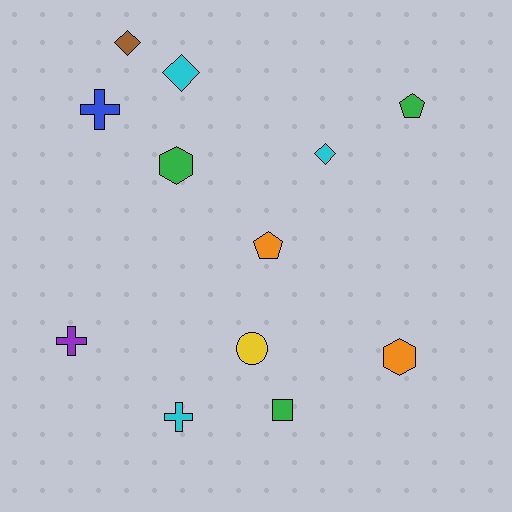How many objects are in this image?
There are 12 objects.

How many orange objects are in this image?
There are 2 orange objects.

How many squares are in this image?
There is 1 square.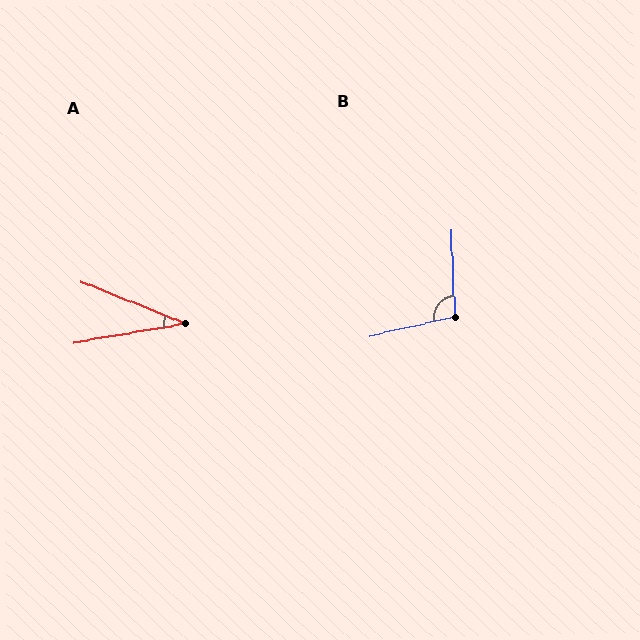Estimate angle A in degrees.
Approximately 32 degrees.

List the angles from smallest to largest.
A (32°), B (100°).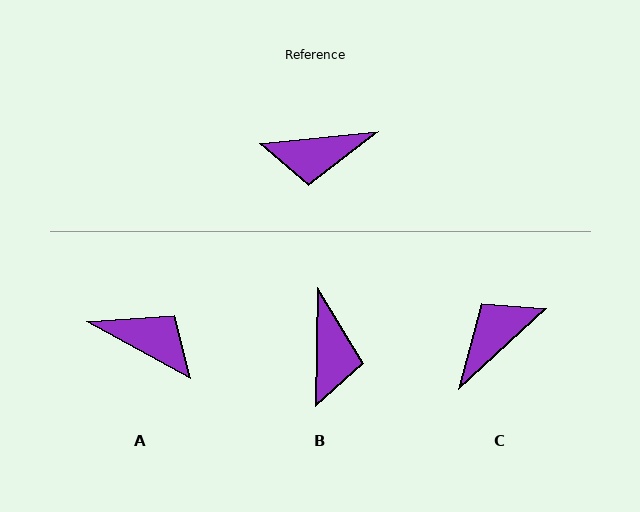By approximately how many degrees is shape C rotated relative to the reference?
Approximately 143 degrees clockwise.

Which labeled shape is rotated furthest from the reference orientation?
A, about 146 degrees away.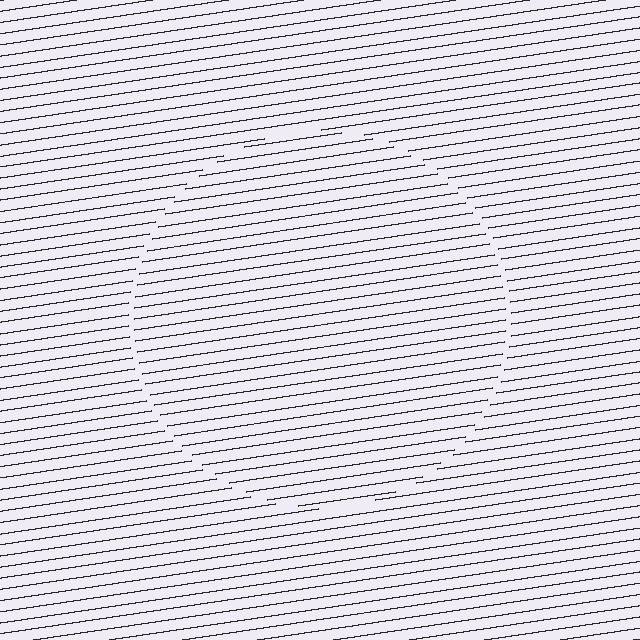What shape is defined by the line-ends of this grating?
An illusory circle. The interior of the shape contains the same grating, shifted by half a period — the contour is defined by the phase discontinuity where line-ends from the inner and outer gratings abut.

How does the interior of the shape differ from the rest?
The interior of the shape contains the same grating, shifted by half a period — the contour is defined by the phase discontinuity where line-ends from the inner and outer gratings abut.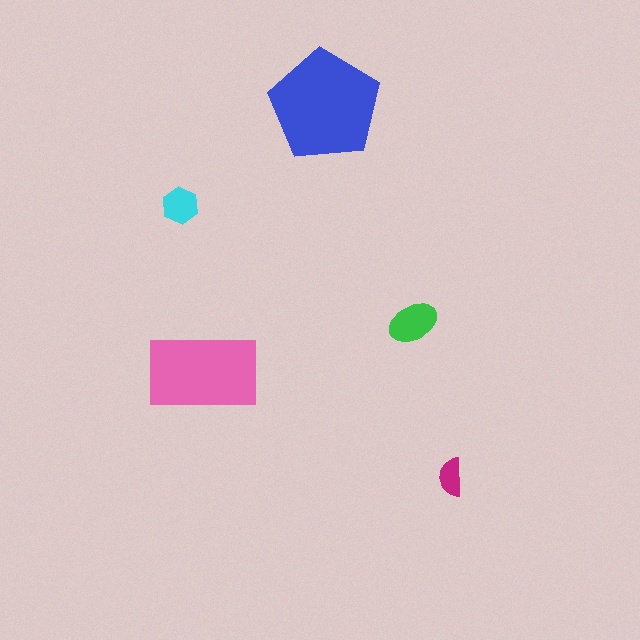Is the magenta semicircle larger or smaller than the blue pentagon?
Smaller.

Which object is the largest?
The blue pentagon.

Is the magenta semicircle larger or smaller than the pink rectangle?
Smaller.